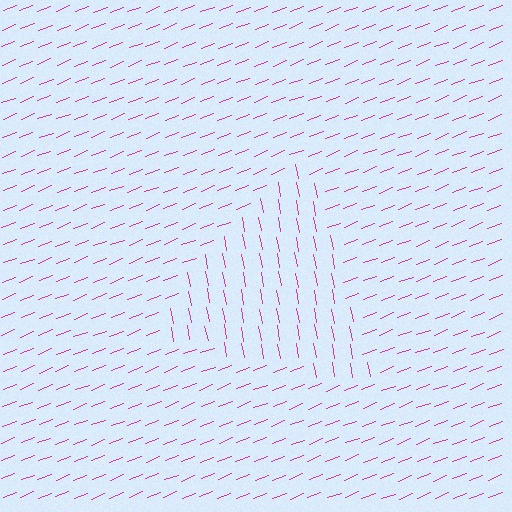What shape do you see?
I see a triangle.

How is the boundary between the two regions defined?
The boundary is defined purely by a change in line orientation (approximately 79 degrees difference). All lines are the same color and thickness.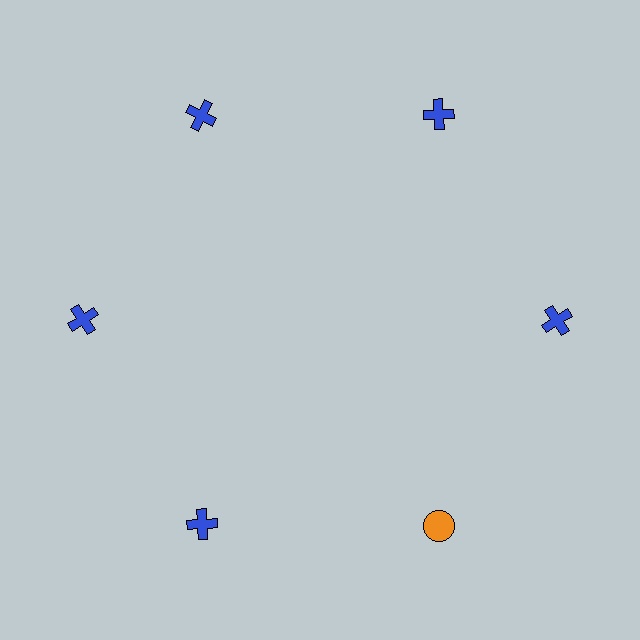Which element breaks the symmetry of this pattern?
The orange circle at roughly the 5 o'clock position breaks the symmetry. All other shapes are blue crosses.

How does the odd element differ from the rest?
It differs in both color (orange instead of blue) and shape (circle instead of cross).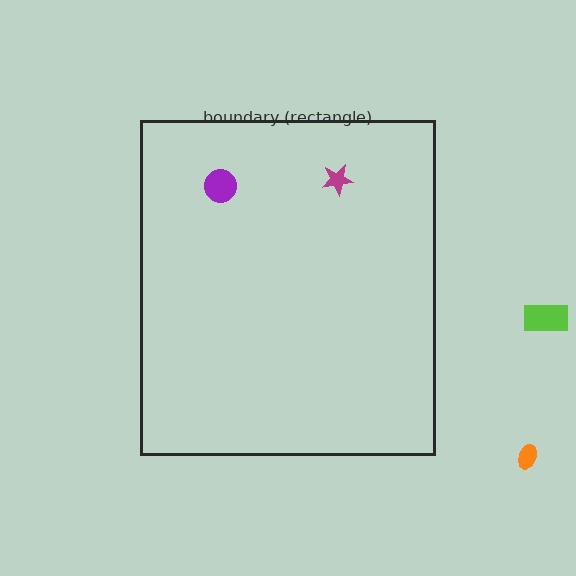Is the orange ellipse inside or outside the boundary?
Outside.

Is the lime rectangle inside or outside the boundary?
Outside.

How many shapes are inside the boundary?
2 inside, 2 outside.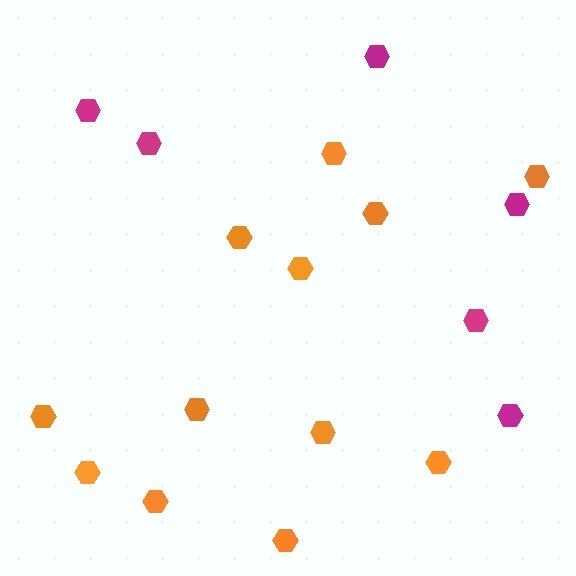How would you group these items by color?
There are 2 groups: one group of orange hexagons (12) and one group of magenta hexagons (6).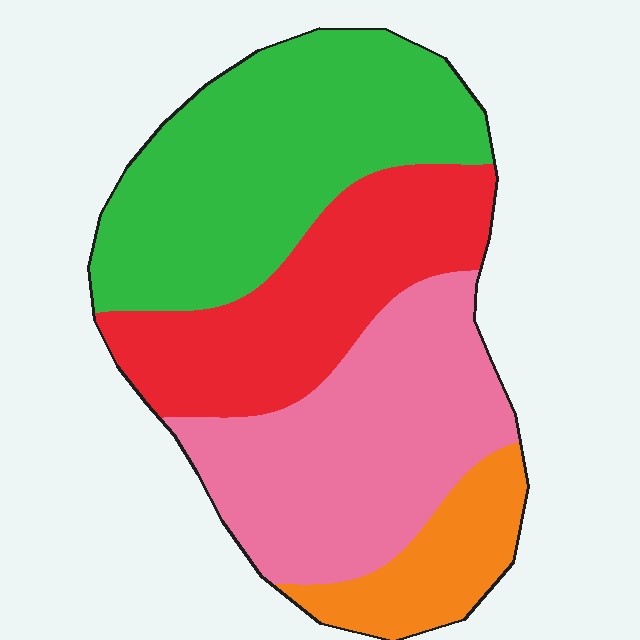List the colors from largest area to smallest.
From largest to smallest: green, pink, red, orange.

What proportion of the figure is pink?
Pink takes up between a sixth and a third of the figure.